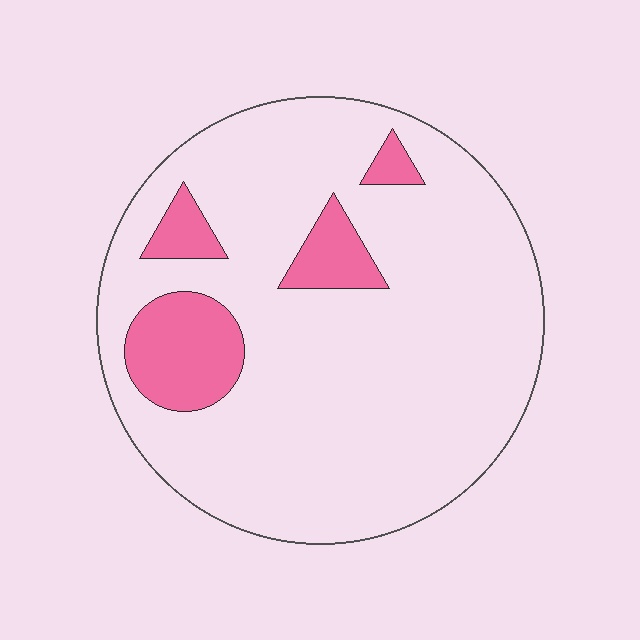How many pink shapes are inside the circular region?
4.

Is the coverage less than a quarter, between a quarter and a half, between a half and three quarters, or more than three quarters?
Less than a quarter.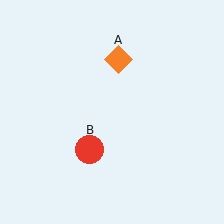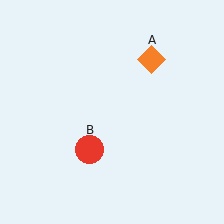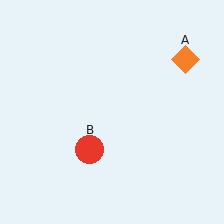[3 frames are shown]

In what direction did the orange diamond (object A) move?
The orange diamond (object A) moved right.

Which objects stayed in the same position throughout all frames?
Red circle (object B) remained stationary.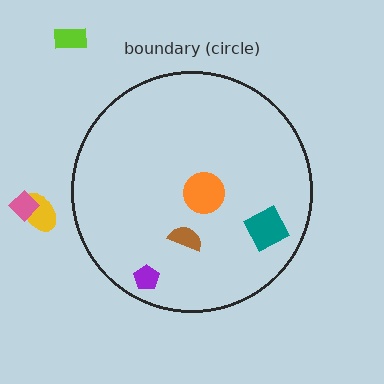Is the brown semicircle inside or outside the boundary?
Inside.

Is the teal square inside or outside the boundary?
Inside.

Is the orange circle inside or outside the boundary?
Inside.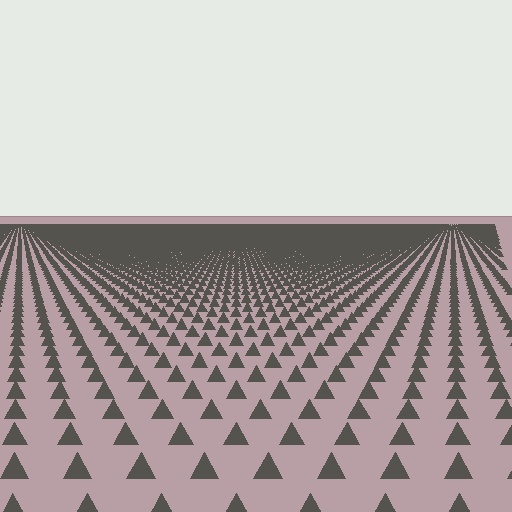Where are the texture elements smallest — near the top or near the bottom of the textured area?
Near the top.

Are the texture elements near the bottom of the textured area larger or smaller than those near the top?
Larger. Near the bottom, elements are closer to the viewer and appear at a bigger on-screen size.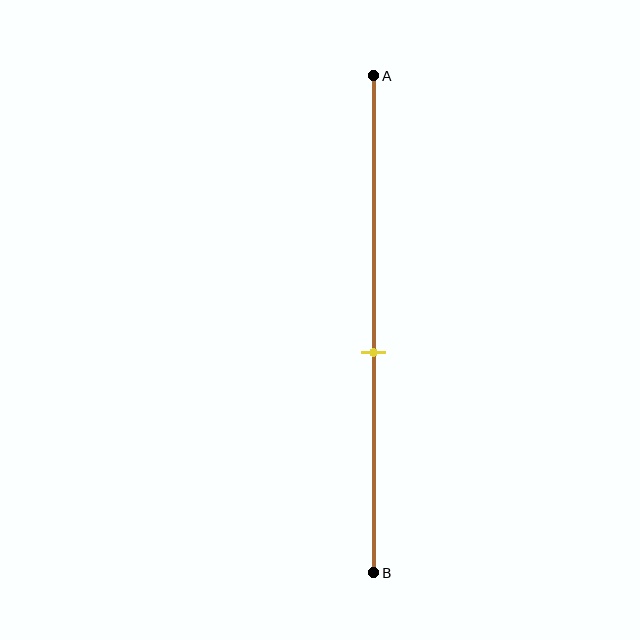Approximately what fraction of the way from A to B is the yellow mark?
The yellow mark is approximately 55% of the way from A to B.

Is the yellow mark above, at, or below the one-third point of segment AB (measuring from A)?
The yellow mark is below the one-third point of segment AB.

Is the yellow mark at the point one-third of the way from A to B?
No, the mark is at about 55% from A, not at the 33% one-third point.